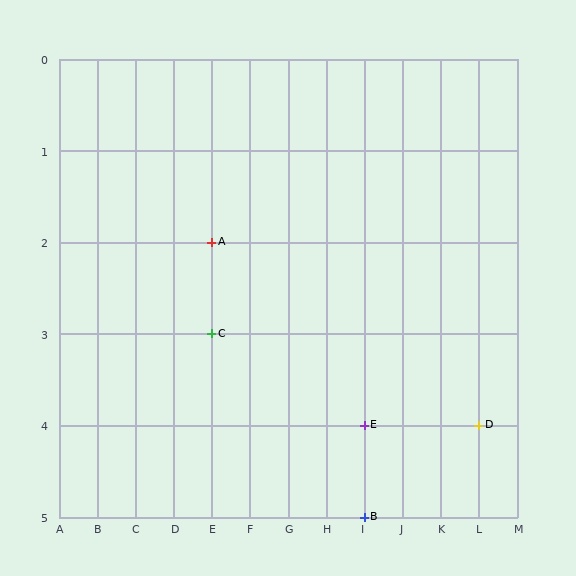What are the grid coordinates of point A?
Point A is at grid coordinates (E, 2).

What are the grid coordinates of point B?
Point B is at grid coordinates (I, 5).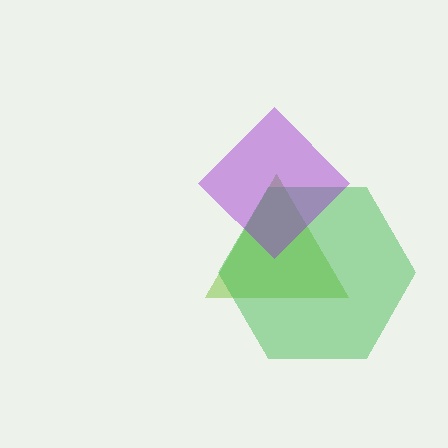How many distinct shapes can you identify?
There are 3 distinct shapes: a lime triangle, a green hexagon, a purple diamond.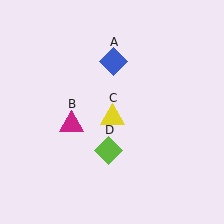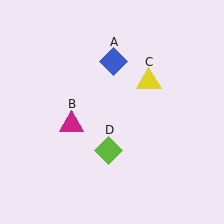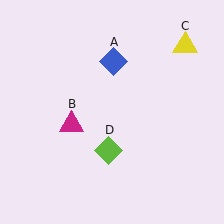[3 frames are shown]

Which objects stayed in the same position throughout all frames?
Blue diamond (object A) and magenta triangle (object B) and lime diamond (object D) remained stationary.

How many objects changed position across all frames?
1 object changed position: yellow triangle (object C).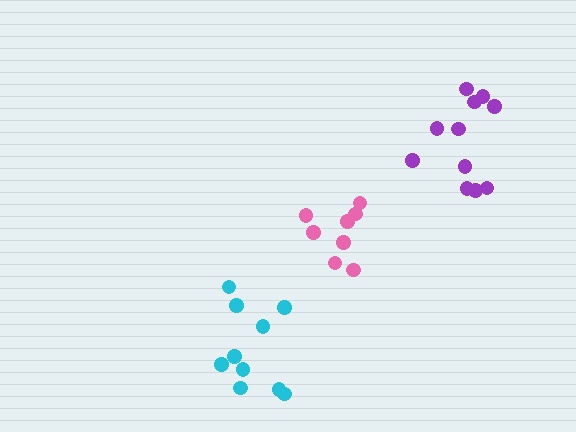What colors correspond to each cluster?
The clusters are colored: cyan, pink, purple.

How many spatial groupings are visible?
There are 3 spatial groupings.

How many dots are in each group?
Group 1: 10 dots, Group 2: 8 dots, Group 3: 11 dots (29 total).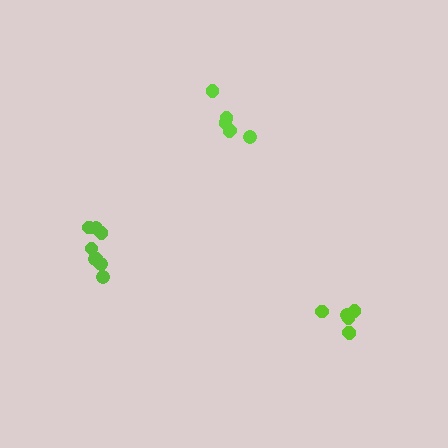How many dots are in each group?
Group 1: 7 dots, Group 2: 9 dots, Group 3: 6 dots (22 total).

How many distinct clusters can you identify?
There are 3 distinct clusters.